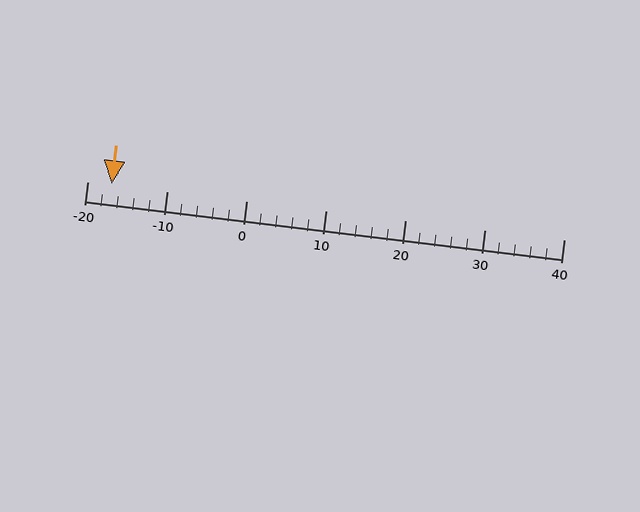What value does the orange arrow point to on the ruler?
The orange arrow points to approximately -17.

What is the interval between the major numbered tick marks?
The major tick marks are spaced 10 units apart.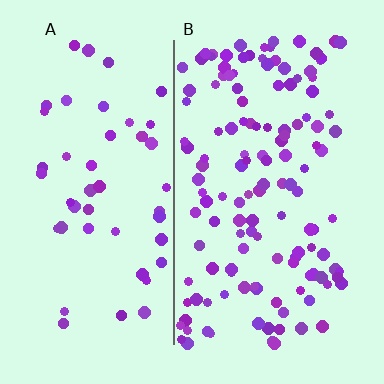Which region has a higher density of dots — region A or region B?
B (the right).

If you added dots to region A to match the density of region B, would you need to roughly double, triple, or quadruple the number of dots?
Approximately triple.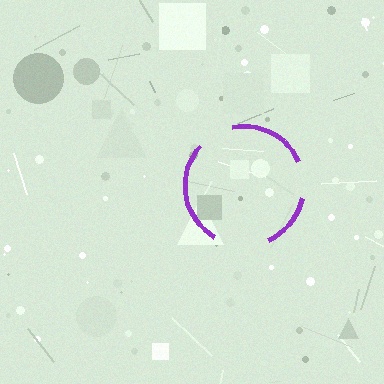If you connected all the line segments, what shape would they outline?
They would outline a circle.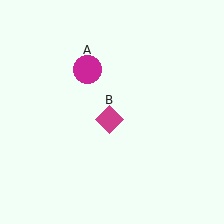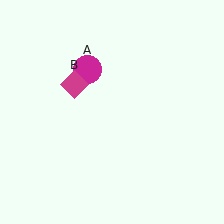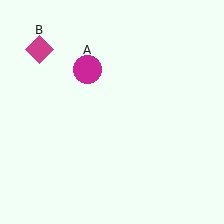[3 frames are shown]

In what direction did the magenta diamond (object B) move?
The magenta diamond (object B) moved up and to the left.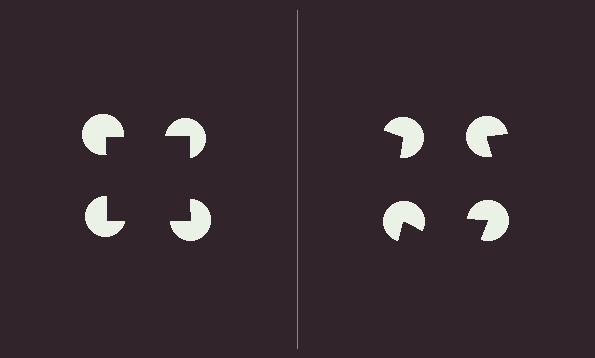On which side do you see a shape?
An illusory square appears on the left side. On the right side the wedge cuts are rotated, so no coherent shape forms.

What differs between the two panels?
The pac-man discs are positioned identically on both sides; only the wedge orientations differ. On the left they align to a square; on the right they are misaligned.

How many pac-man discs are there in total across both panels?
8 — 4 on each side.